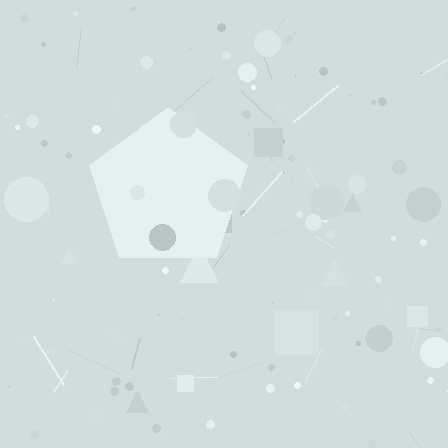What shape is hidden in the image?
A pentagon is hidden in the image.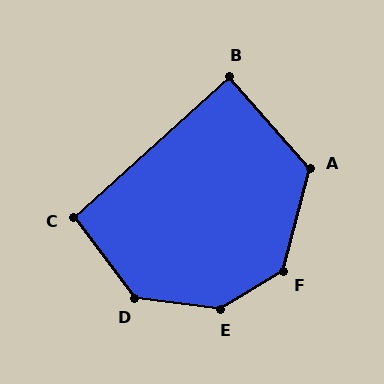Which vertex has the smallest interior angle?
B, at approximately 90 degrees.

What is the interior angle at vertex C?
Approximately 95 degrees (obtuse).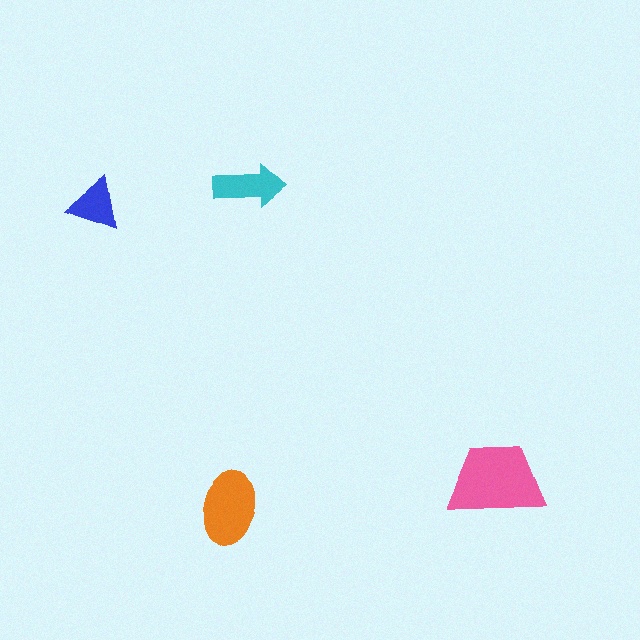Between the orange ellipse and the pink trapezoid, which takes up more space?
The pink trapezoid.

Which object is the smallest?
The blue triangle.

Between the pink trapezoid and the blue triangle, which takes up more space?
The pink trapezoid.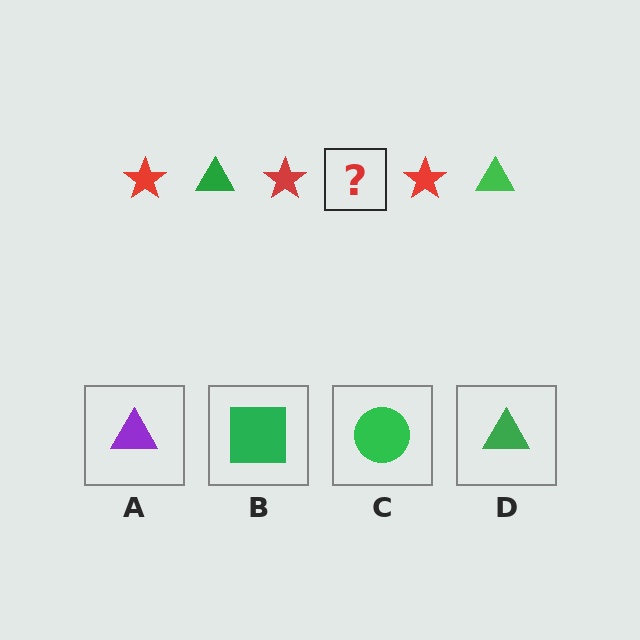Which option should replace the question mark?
Option D.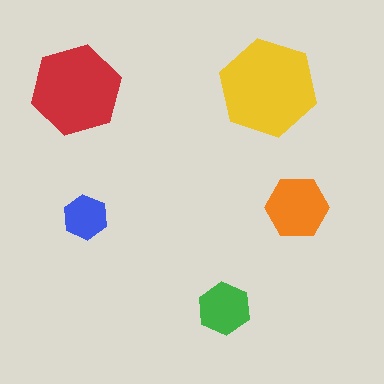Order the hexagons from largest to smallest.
the yellow one, the red one, the orange one, the green one, the blue one.